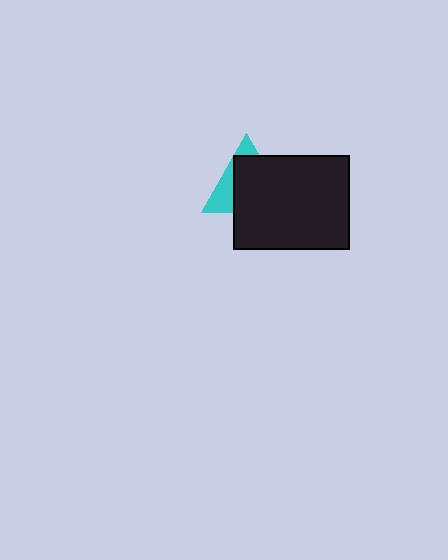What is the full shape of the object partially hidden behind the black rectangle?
The partially hidden object is a cyan triangle.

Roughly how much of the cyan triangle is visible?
A small part of it is visible (roughly 34%).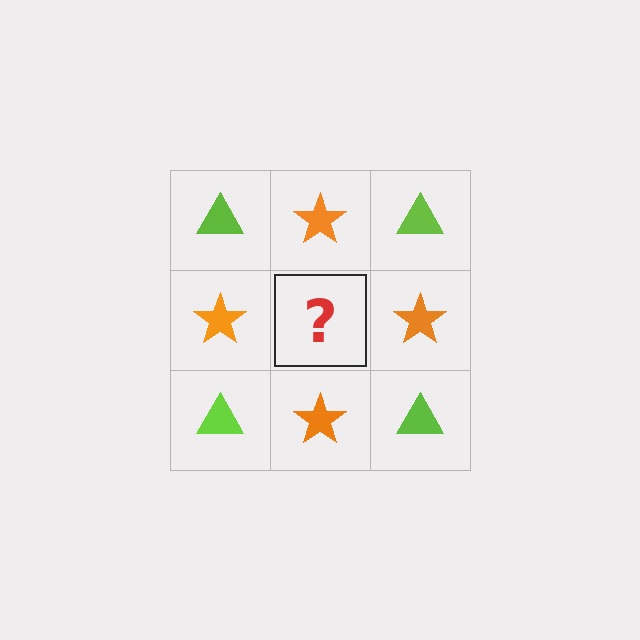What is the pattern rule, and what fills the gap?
The rule is that it alternates lime triangle and orange star in a checkerboard pattern. The gap should be filled with a lime triangle.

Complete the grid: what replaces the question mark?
The question mark should be replaced with a lime triangle.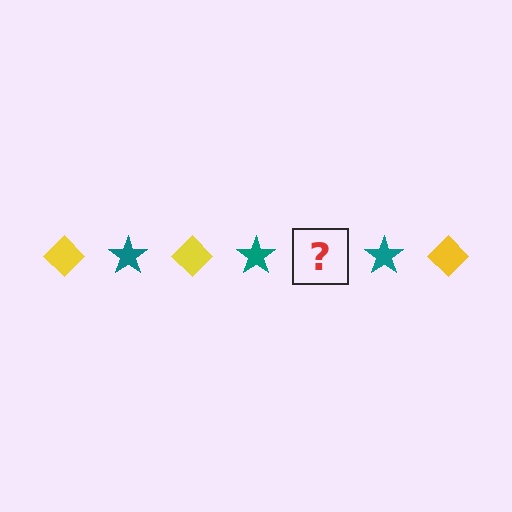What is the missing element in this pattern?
The missing element is a yellow diamond.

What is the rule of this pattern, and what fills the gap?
The rule is that the pattern alternates between yellow diamond and teal star. The gap should be filled with a yellow diamond.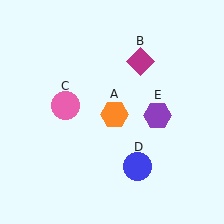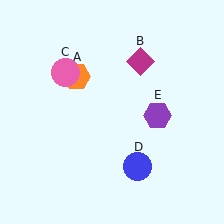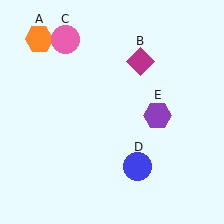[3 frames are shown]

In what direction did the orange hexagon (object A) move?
The orange hexagon (object A) moved up and to the left.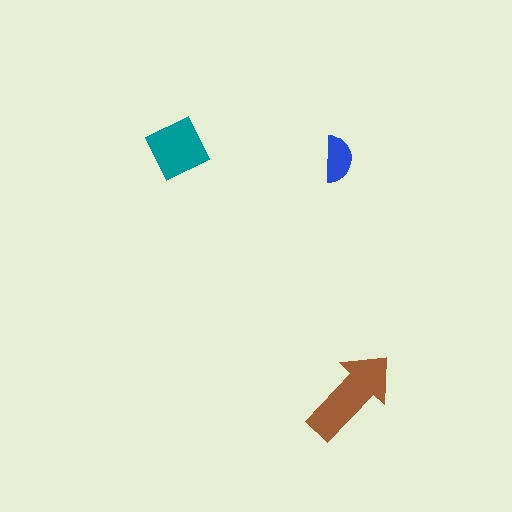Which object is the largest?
The brown arrow.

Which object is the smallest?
The blue semicircle.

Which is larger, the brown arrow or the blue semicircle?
The brown arrow.